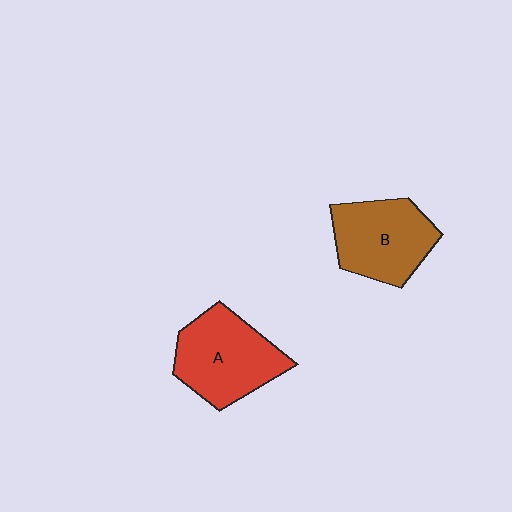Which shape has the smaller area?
Shape B (brown).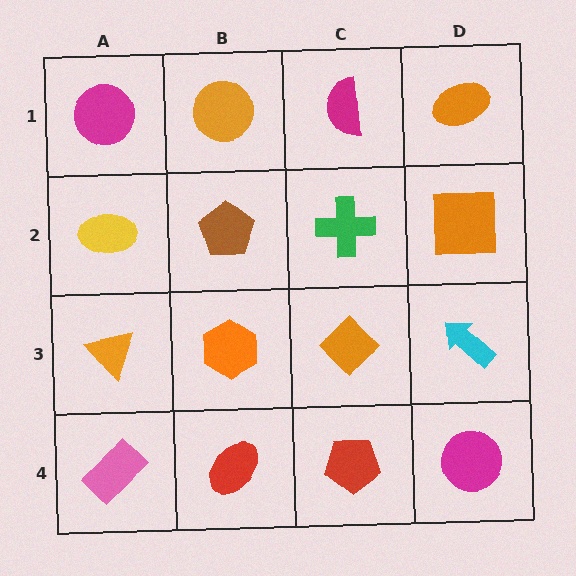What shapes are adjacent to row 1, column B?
A brown pentagon (row 2, column B), a magenta circle (row 1, column A), a magenta semicircle (row 1, column C).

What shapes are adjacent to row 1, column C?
A green cross (row 2, column C), an orange circle (row 1, column B), an orange ellipse (row 1, column D).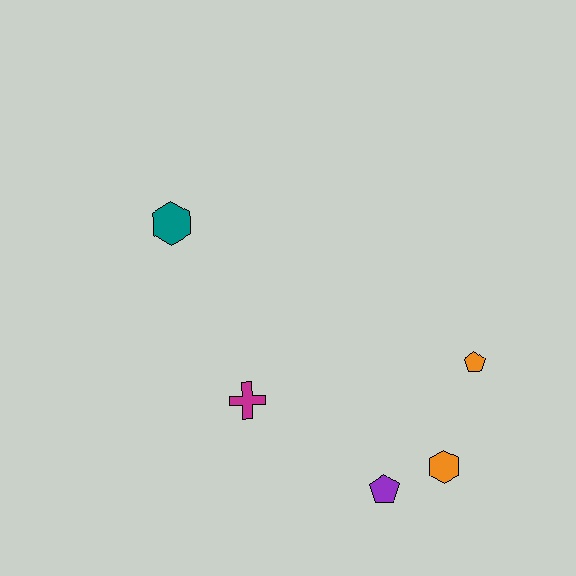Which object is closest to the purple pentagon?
The orange hexagon is closest to the purple pentagon.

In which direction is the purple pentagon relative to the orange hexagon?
The purple pentagon is to the left of the orange hexagon.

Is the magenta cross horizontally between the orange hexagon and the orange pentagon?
No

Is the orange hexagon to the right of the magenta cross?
Yes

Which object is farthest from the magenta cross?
The orange pentagon is farthest from the magenta cross.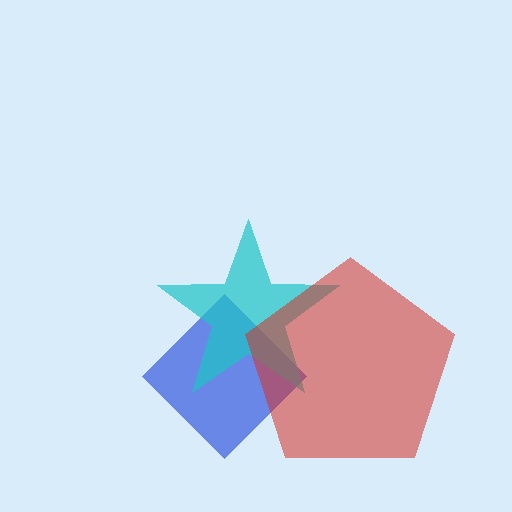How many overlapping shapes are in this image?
There are 3 overlapping shapes in the image.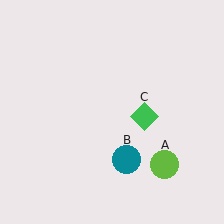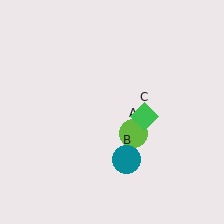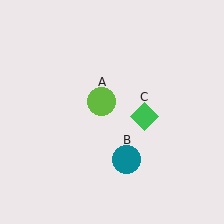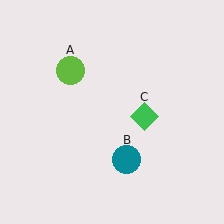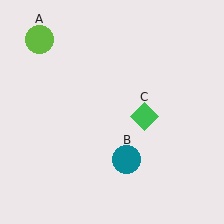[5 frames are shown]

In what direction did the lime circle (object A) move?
The lime circle (object A) moved up and to the left.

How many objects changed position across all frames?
1 object changed position: lime circle (object A).